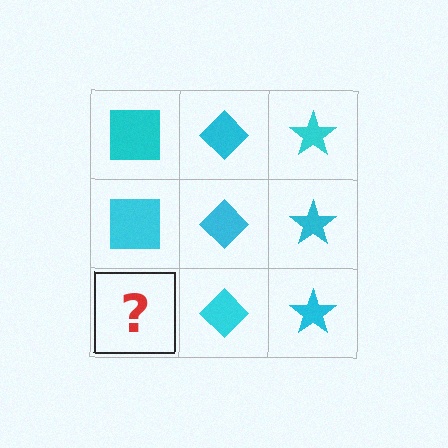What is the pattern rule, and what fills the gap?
The rule is that each column has a consistent shape. The gap should be filled with a cyan square.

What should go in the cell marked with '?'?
The missing cell should contain a cyan square.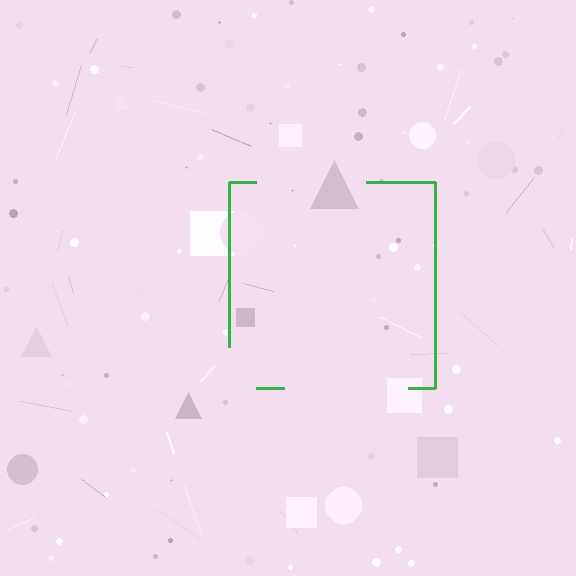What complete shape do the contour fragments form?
The contour fragments form a square.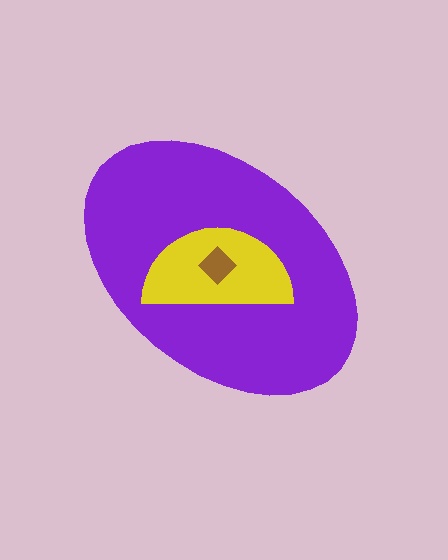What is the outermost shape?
The purple ellipse.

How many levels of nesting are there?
3.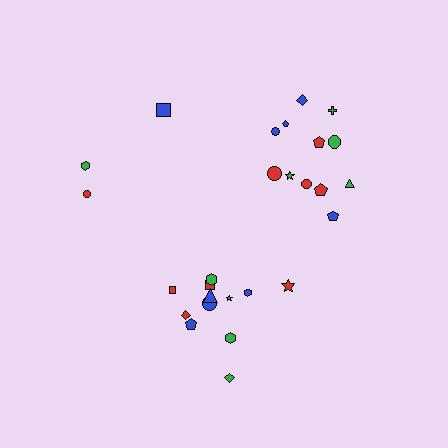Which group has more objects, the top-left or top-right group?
The top-right group.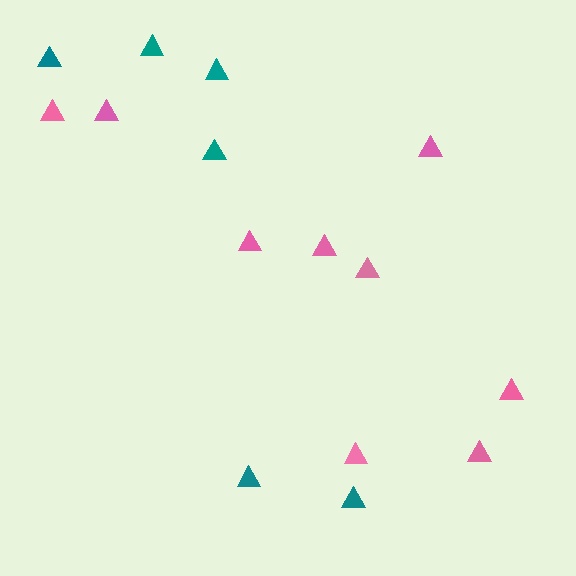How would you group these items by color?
There are 2 groups: one group of pink triangles (9) and one group of teal triangles (6).